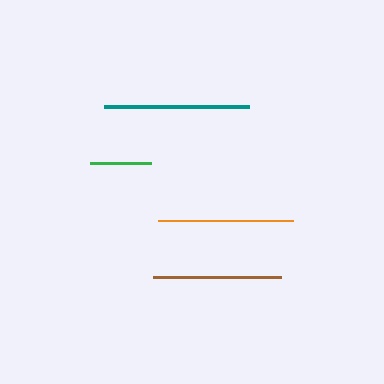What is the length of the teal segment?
The teal segment is approximately 145 pixels long.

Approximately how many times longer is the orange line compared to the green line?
The orange line is approximately 2.2 times the length of the green line.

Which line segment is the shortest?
The green line is the shortest at approximately 61 pixels.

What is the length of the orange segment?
The orange segment is approximately 135 pixels long.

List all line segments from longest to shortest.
From longest to shortest: teal, orange, brown, green.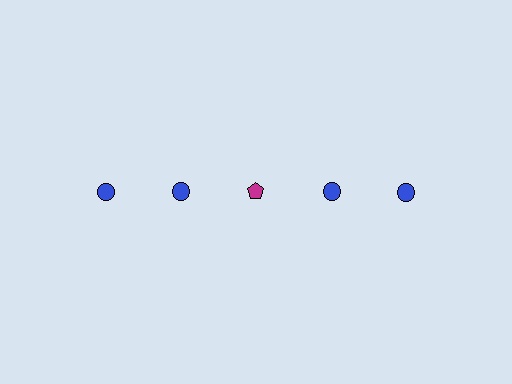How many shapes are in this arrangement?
There are 5 shapes arranged in a grid pattern.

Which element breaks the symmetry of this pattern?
The magenta pentagon in the top row, center column breaks the symmetry. All other shapes are blue circles.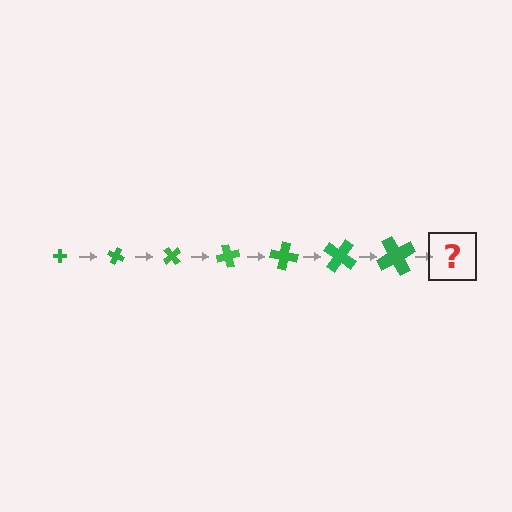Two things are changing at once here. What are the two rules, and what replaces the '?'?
The two rules are that the cross grows larger each step and it rotates 25 degrees each step. The '?' should be a cross, larger than the previous one and rotated 175 degrees from the start.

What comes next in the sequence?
The next element should be a cross, larger than the previous one and rotated 175 degrees from the start.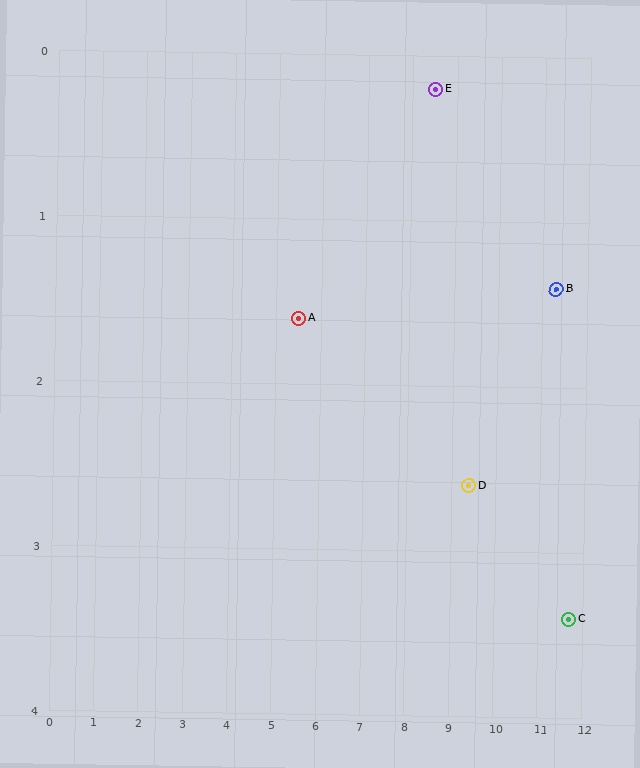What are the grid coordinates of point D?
Point D is at approximately (9.4, 2.6).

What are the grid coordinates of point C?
Point C is at approximately (11.7, 3.4).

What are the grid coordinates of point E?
Point E is at approximately (8.5, 0.2).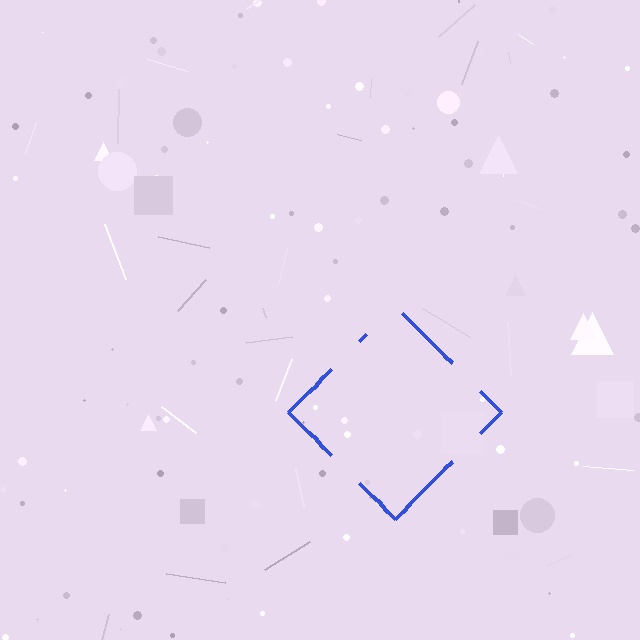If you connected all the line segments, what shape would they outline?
They would outline a diamond.